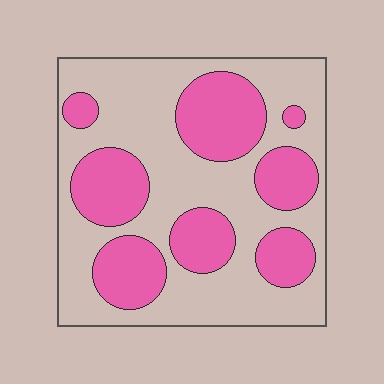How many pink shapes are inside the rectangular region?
8.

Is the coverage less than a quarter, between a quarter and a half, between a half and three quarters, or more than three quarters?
Between a quarter and a half.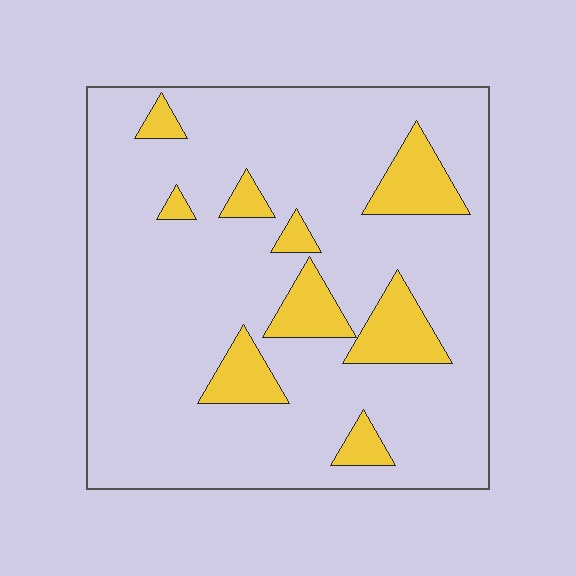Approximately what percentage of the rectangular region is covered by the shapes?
Approximately 15%.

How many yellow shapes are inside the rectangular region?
9.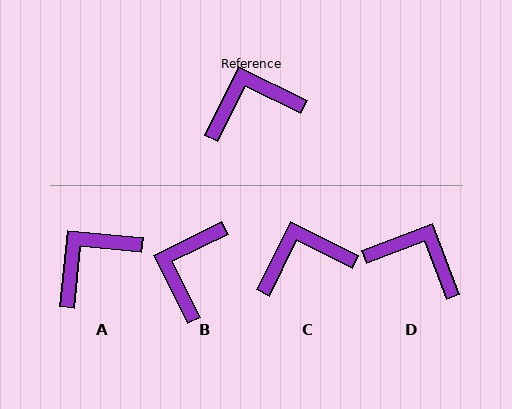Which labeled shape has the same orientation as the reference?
C.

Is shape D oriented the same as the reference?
No, it is off by about 43 degrees.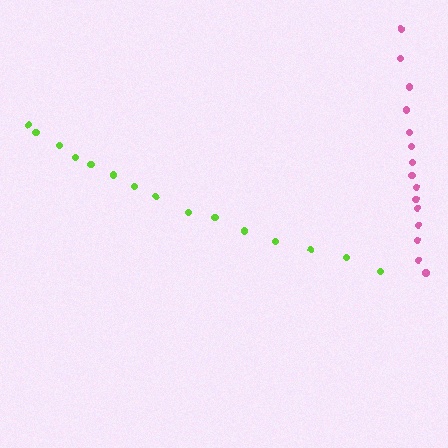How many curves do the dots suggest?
There are 2 distinct paths.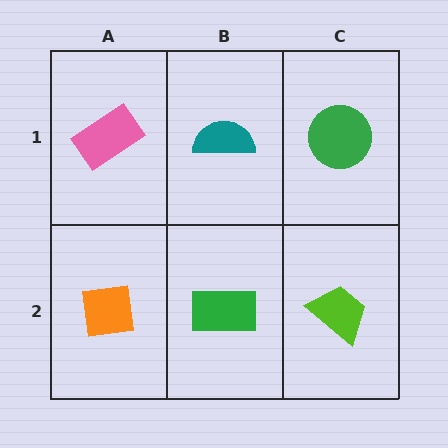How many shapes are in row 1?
3 shapes.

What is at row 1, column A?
A pink rectangle.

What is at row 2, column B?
A green rectangle.